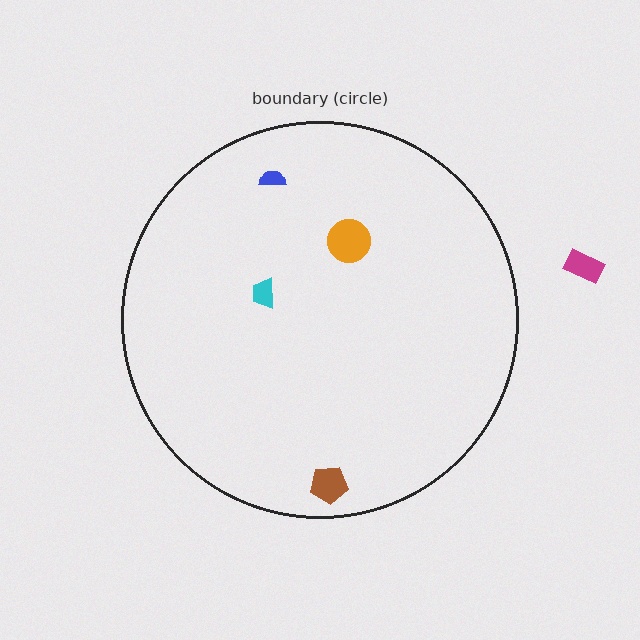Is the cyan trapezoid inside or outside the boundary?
Inside.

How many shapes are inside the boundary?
4 inside, 1 outside.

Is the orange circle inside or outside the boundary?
Inside.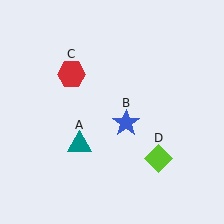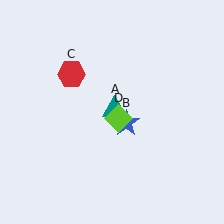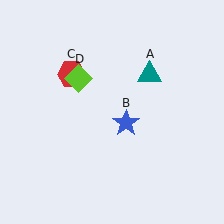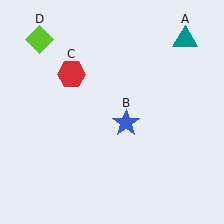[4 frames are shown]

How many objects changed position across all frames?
2 objects changed position: teal triangle (object A), lime diamond (object D).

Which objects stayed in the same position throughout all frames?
Blue star (object B) and red hexagon (object C) remained stationary.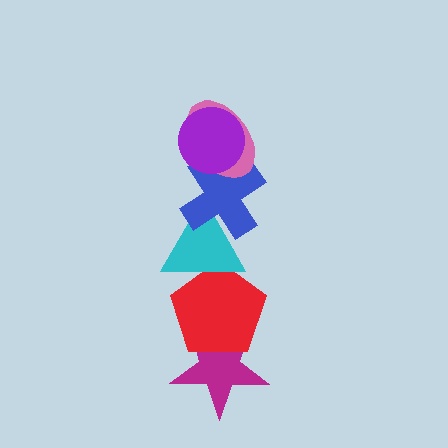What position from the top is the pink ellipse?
The pink ellipse is 2nd from the top.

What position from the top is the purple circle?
The purple circle is 1st from the top.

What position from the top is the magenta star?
The magenta star is 6th from the top.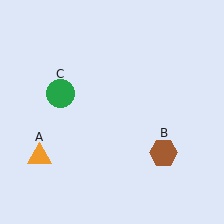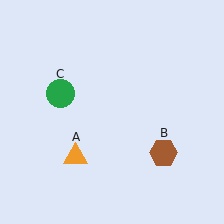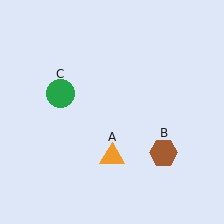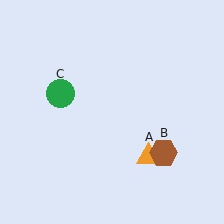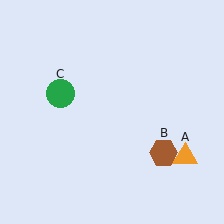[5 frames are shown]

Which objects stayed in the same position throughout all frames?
Brown hexagon (object B) and green circle (object C) remained stationary.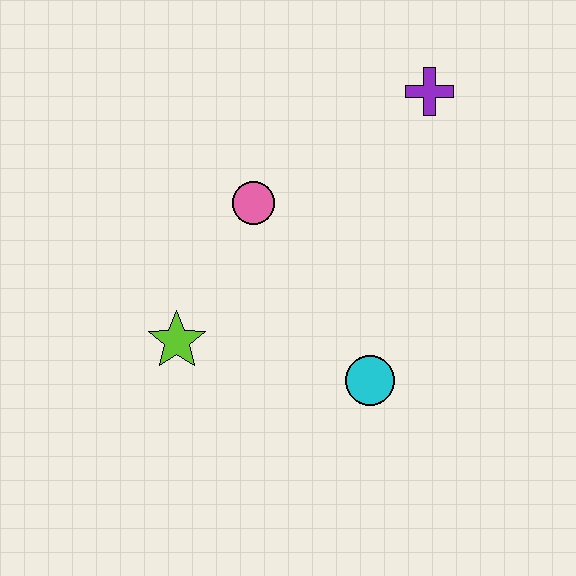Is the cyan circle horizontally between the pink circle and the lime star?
No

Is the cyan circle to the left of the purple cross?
Yes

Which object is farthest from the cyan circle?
The purple cross is farthest from the cyan circle.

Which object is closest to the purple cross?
The pink circle is closest to the purple cross.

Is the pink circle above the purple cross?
No